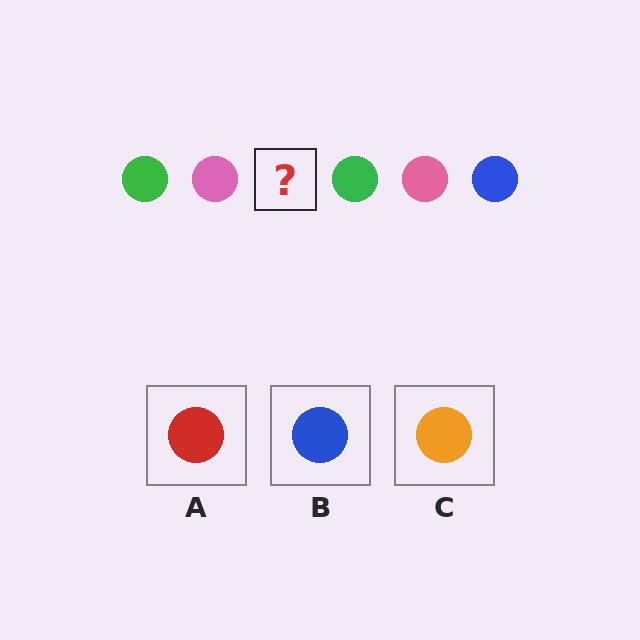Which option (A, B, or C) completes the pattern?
B.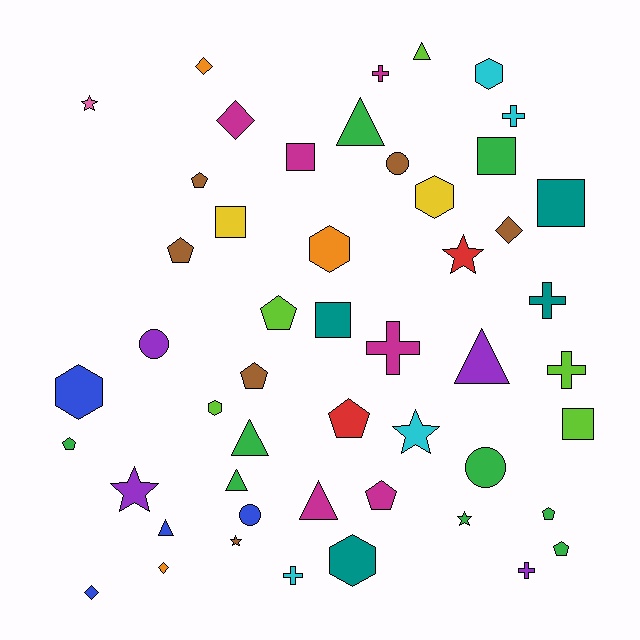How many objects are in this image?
There are 50 objects.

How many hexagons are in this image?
There are 6 hexagons.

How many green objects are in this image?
There are 9 green objects.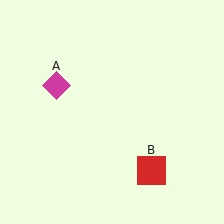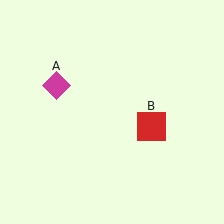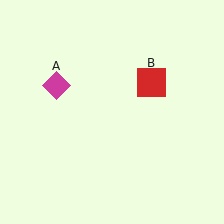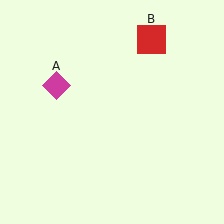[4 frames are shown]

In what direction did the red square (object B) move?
The red square (object B) moved up.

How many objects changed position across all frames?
1 object changed position: red square (object B).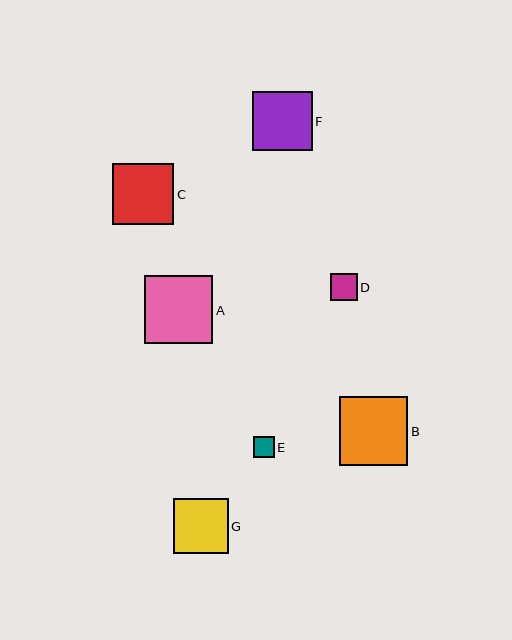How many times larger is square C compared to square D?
Square C is approximately 2.2 times the size of square D.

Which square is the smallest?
Square E is the smallest with a size of approximately 21 pixels.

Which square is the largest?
Square A is the largest with a size of approximately 69 pixels.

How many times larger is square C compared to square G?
Square C is approximately 1.1 times the size of square G.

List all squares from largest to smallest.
From largest to smallest: A, B, C, F, G, D, E.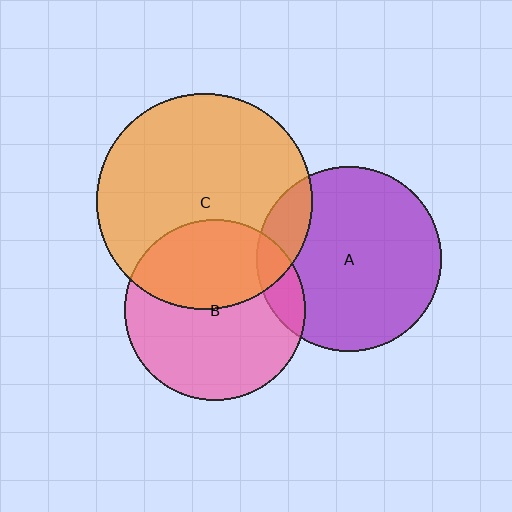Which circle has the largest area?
Circle C (orange).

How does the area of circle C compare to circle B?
Approximately 1.4 times.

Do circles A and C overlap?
Yes.